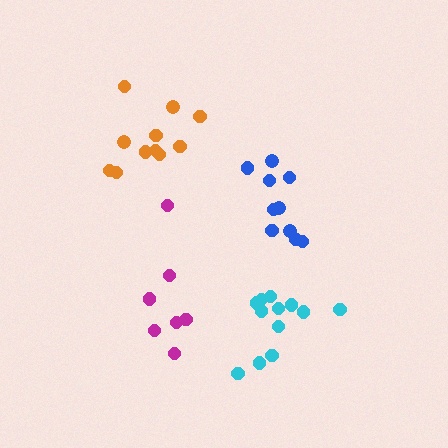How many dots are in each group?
Group 1: 11 dots, Group 2: 10 dots, Group 3: 7 dots, Group 4: 12 dots (40 total).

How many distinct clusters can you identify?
There are 4 distinct clusters.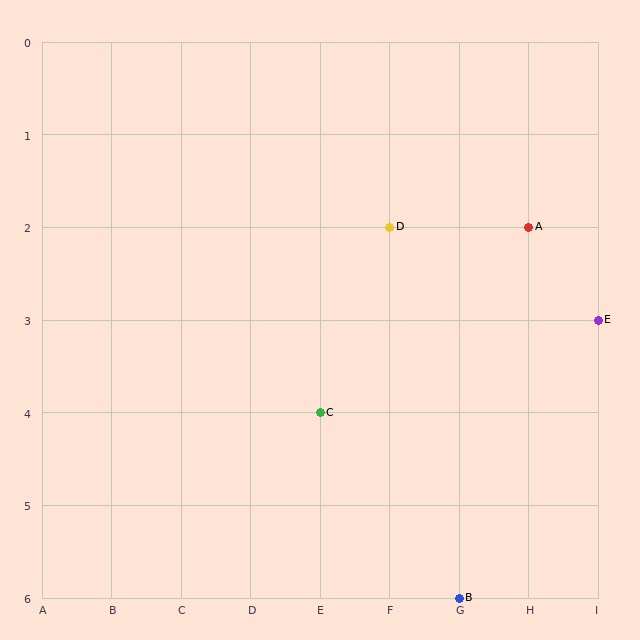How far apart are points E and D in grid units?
Points E and D are 3 columns and 1 row apart (about 3.2 grid units diagonally).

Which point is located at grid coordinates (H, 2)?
Point A is at (H, 2).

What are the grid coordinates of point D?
Point D is at grid coordinates (F, 2).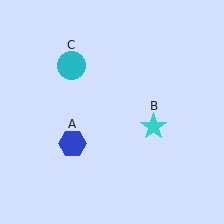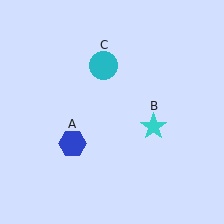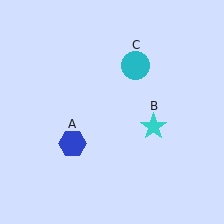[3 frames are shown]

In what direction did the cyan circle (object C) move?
The cyan circle (object C) moved right.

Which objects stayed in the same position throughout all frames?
Blue hexagon (object A) and cyan star (object B) remained stationary.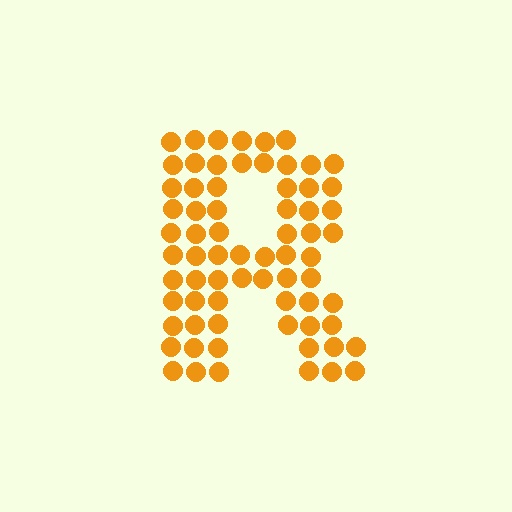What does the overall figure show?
The overall figure shows the letter R.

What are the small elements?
The small elements are circles.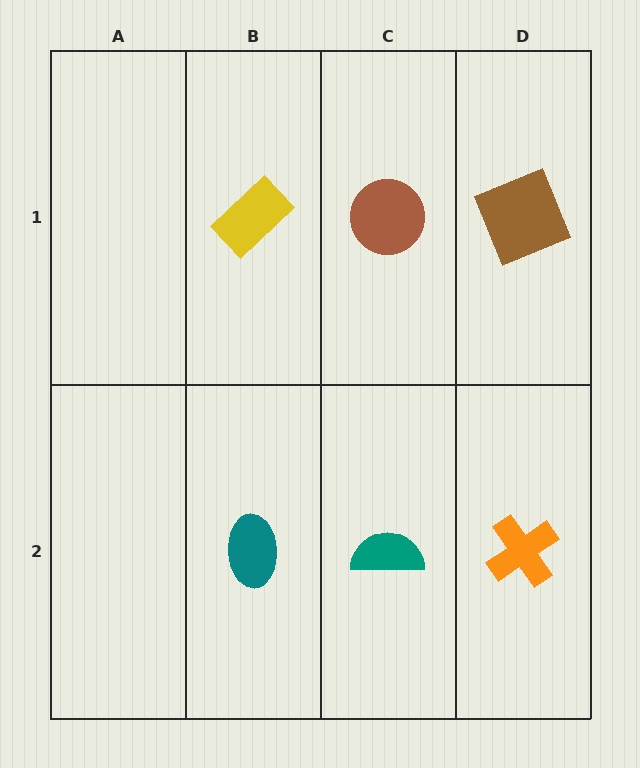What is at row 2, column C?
A teal semicircle.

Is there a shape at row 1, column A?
No, that cell is empty.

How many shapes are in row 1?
3 shapes.